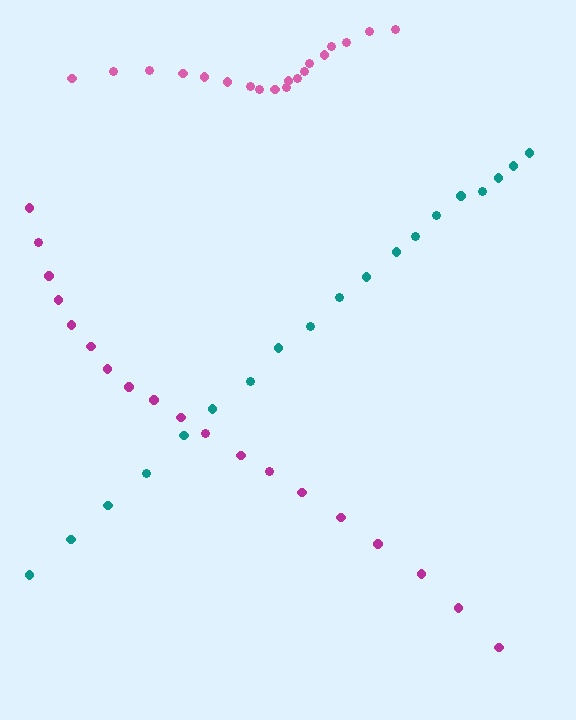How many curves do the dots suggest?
There are 3 distinct paths.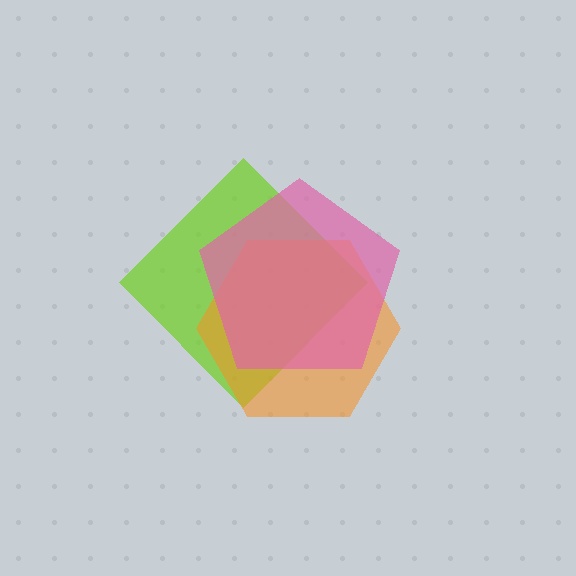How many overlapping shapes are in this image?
There are 3 overlapping shapes in the image.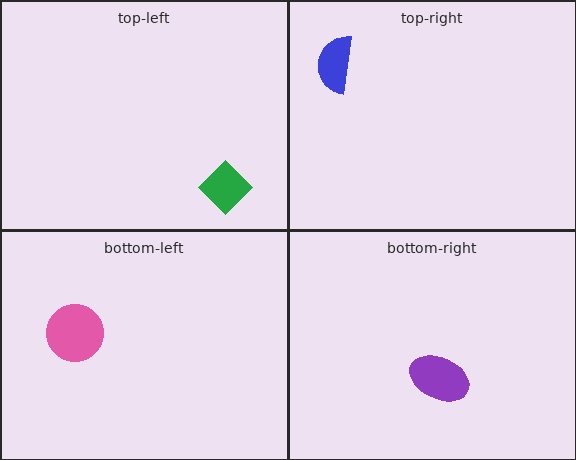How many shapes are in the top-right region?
1.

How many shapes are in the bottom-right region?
1.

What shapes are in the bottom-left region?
The pink circle.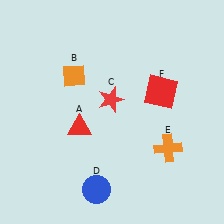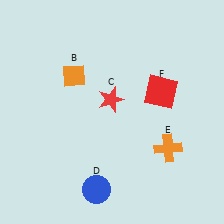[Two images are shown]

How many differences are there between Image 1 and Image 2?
There is 1 difference between the two images.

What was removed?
The red triangle (A) was removed in Image 2.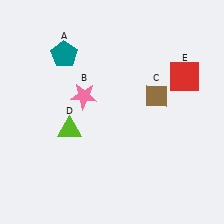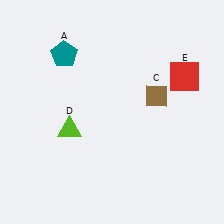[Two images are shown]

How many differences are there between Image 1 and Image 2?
There is 1 difference between the two images.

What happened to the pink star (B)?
The pink star (B) was removed in Image 2. It was in the top-left area of Image 1.